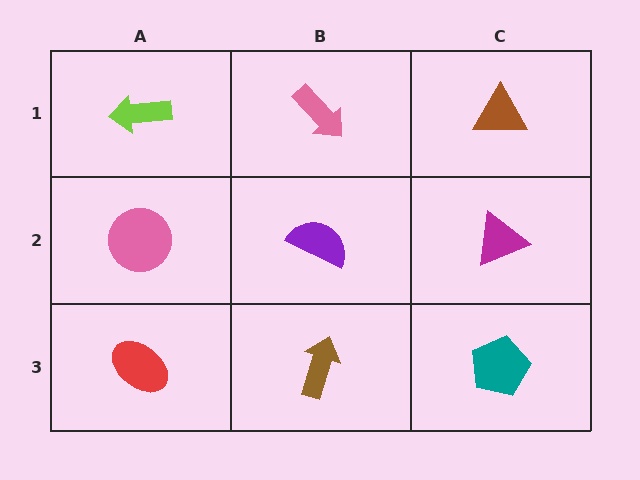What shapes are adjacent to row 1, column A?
A pink circle (row 2, column A), a pink arrow (row 1, column B).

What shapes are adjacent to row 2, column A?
A lime arrow (row 1, column A), a red ellipse (row 3, column A), a purple semicircle (row 2, column B).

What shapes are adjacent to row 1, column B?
A purple semicircle (row 2, column B), a lime arrow (row 1, column A), a brown triangle (row 1, column C).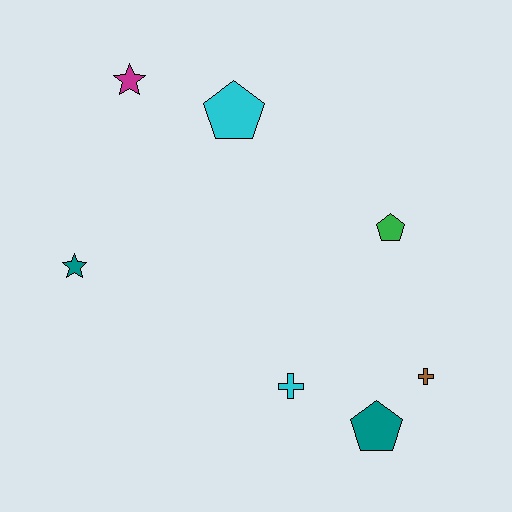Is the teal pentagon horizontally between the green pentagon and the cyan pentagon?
Yes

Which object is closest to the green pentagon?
The brown cross is closest to the green pentagon.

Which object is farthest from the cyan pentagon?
The teal pentagon is farthest from the cyan pentagon.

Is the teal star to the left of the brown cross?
Yes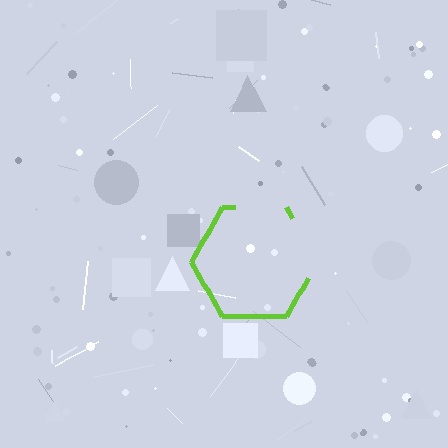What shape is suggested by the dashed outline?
The dashed outline suggests a hexagon.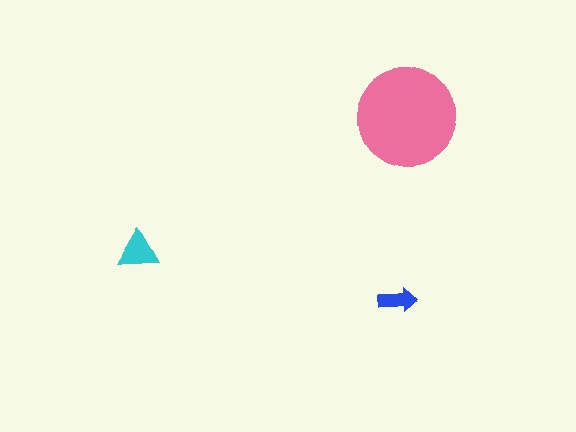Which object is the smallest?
The blue arrow.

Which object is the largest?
The pink circle.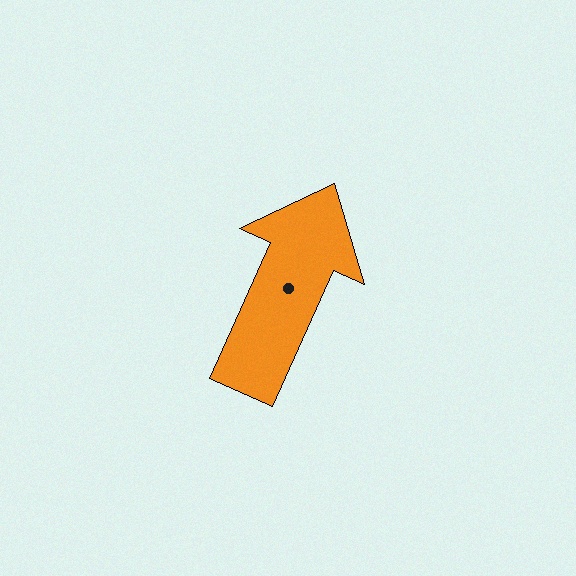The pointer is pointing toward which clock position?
Roughly 1 o'clock.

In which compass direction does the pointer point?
Northeast.